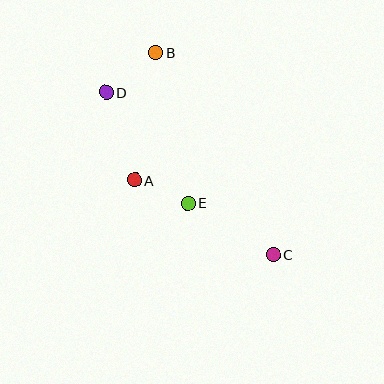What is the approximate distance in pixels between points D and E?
The distance between D and E is approximately 138 pixels.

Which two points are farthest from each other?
Points B and C are farthest from each other.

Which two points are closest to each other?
Points A and E are closest to each other.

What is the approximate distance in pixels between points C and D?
The distance between C and D is approximately 233 pixels.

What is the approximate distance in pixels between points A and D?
The distance between A and D is approximately 93 pixels.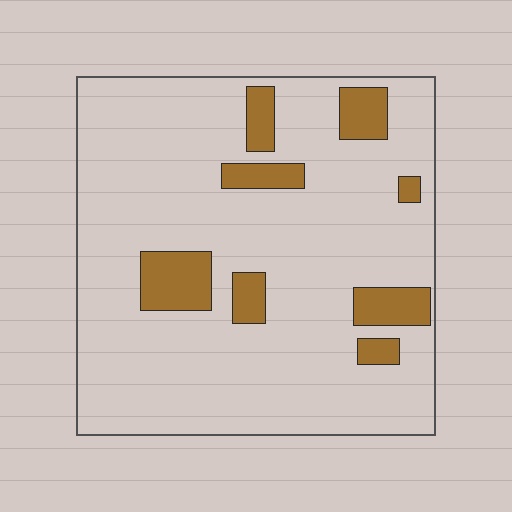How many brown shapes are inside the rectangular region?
8.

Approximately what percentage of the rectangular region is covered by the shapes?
Approximately 15%.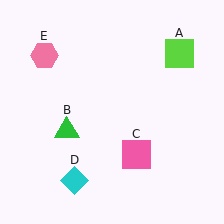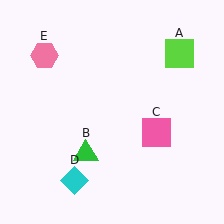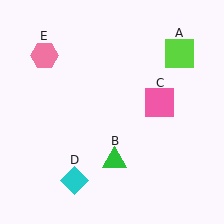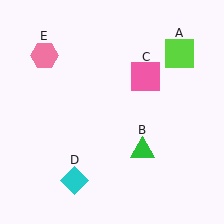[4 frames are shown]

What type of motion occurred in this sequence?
The green triangle (object B), pink square (object C) rotated counterclockwise around the center of the scene.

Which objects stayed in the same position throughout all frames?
Lime square (object A) and cyan diamond (object D) and pink hexagon (object E) remained stationary.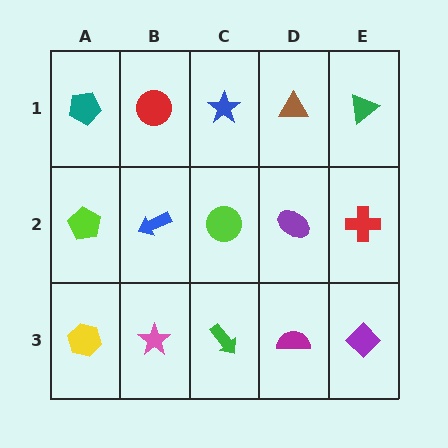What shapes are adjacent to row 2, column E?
A green triangle (row 1, column E), a purple diamond (row 3, column E), a purple ellipse (row 2, column D).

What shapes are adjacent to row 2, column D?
A brown triangle (row 1, column D), a magenta semicircle (row 3, column D), a lime circle (row 2, column C), a red cross (row 2, column E).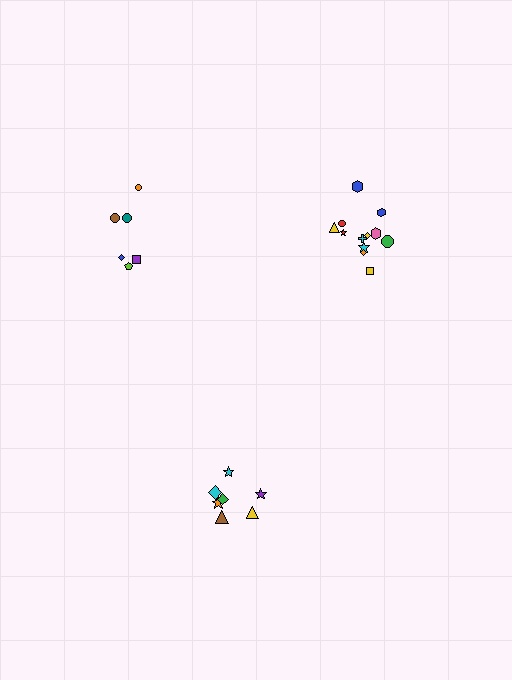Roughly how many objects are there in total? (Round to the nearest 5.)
Roughly 25 objects in total.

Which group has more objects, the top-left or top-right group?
The top-right group.